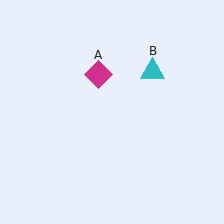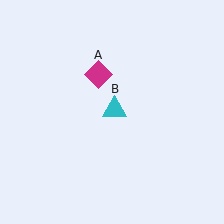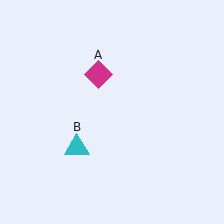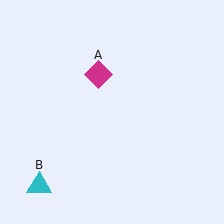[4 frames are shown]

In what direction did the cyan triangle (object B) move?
The cyan triangle (object B) moved down and to the left.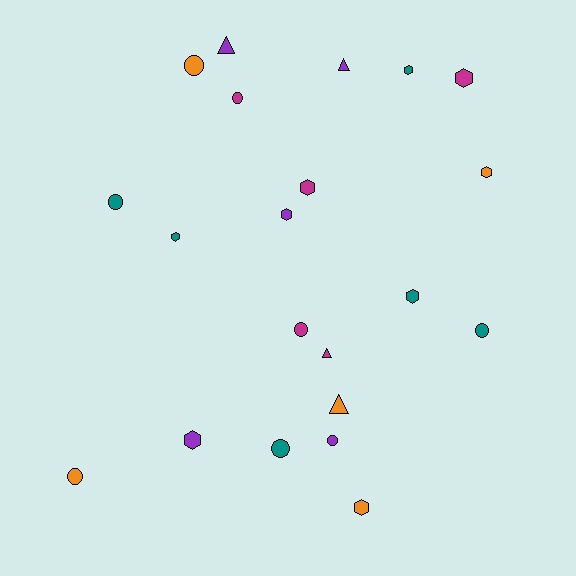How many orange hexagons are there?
There are 2 orange hexagons.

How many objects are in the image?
There are 21 objects.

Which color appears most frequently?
Teal, with 6 objects.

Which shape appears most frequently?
Hexagon, with 9 objects.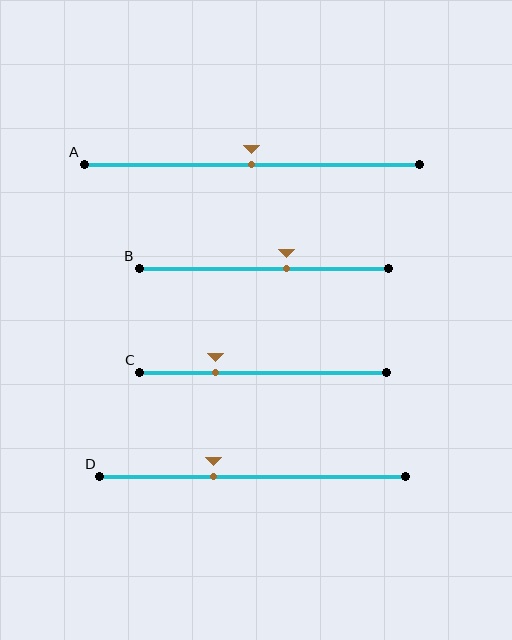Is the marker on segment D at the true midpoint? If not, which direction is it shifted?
No, the marker on segment D is shifted to the left by about 13% of the segment length.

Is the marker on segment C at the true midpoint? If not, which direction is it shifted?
No, the marker on segment C is shifted to the left by about 19% of the segment length.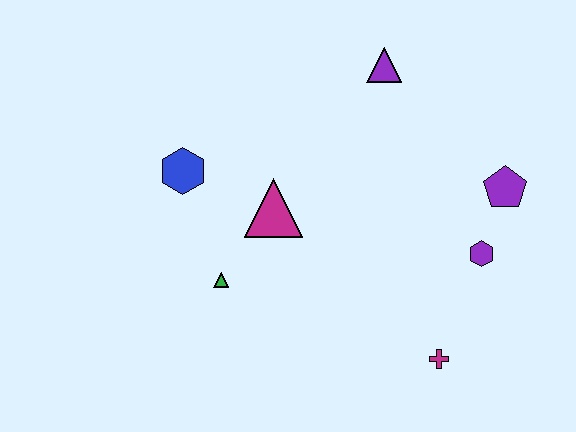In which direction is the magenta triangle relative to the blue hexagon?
The magenta triangle is to the right of the blue hexagon.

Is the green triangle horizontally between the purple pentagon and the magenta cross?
No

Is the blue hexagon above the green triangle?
Yes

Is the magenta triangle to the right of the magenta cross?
No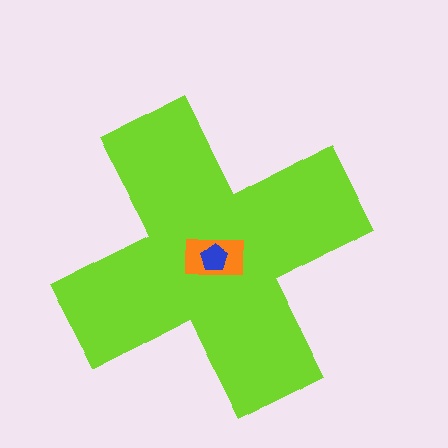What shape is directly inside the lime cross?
The orange rectangle.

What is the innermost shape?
The blue pentagon.